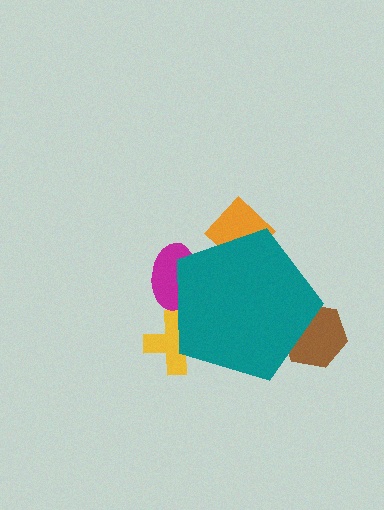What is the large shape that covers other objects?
A teal pentagon.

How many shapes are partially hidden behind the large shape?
4 shapes are partially hidden.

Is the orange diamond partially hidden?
Yes, the orange diamond is partially hidden behind the teal pentagon.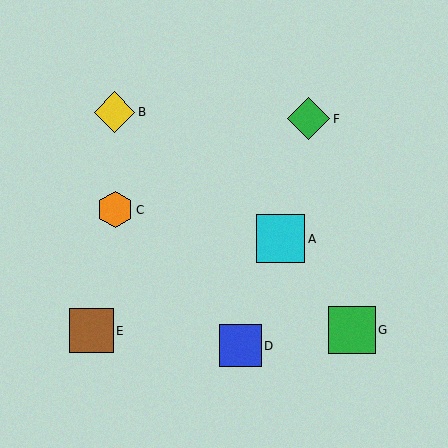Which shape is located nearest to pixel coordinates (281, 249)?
The cyan square (labeled A) at (280, 239) is nearest to that location.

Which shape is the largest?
The cyan square (labeled A) is the largest.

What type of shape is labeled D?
Shape D is a blue square.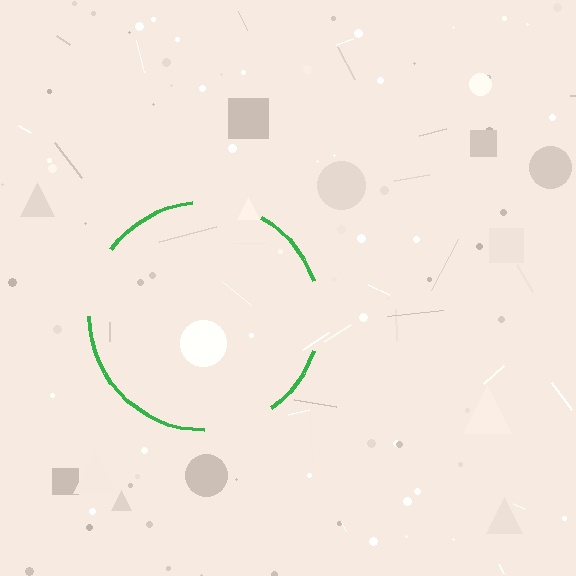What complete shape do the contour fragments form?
The contour fragments form a circle.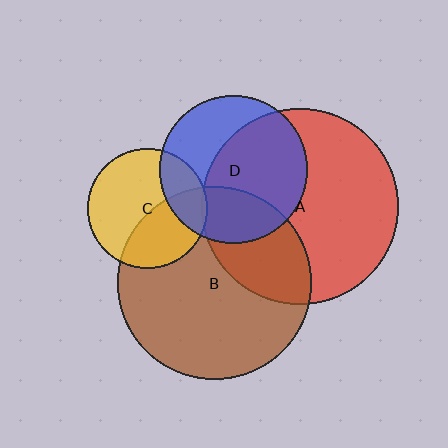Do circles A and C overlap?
Yes.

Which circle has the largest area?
Circle A (red).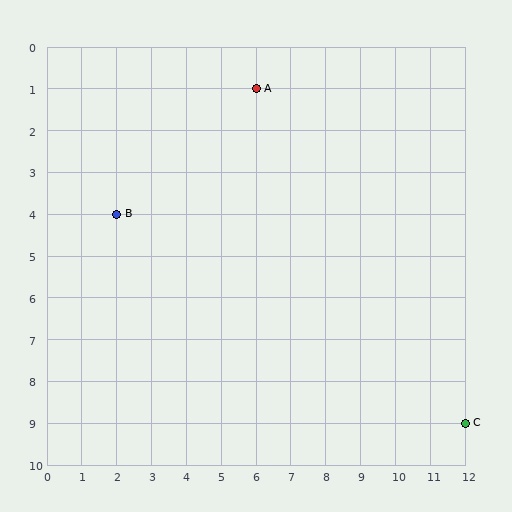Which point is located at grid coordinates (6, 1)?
Point A is at (6, 1).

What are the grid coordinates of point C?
Point C is at grid coordinates (12, 9).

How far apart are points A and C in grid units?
Points A and C are 6 columns and 8 rows apart (about 10.0 grid units diagonally).